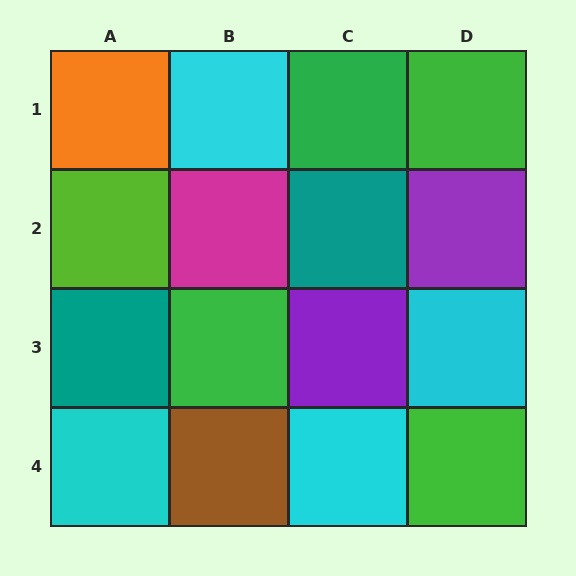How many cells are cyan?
4 cells are cyan.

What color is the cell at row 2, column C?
Teal.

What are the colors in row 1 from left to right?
Orange, cyan, green, green.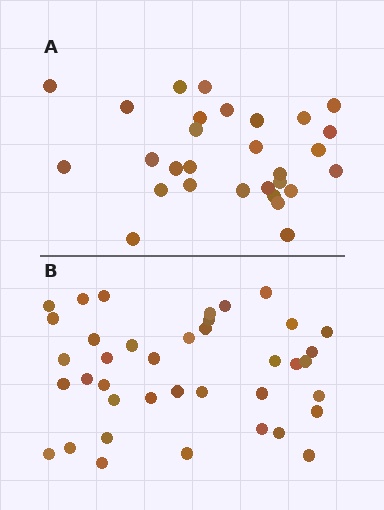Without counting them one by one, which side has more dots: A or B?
Region B (the bottom region) has more dots.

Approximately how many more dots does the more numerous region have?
Region B has roughly 10 or so more dots than region A.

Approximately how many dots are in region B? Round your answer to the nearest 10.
About 40 dots. (The exact count is 39, which rounds to 40.)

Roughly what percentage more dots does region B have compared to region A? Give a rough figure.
About 35% more.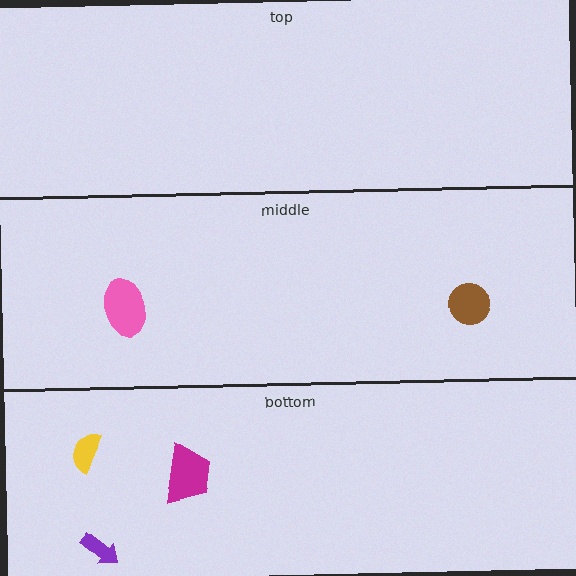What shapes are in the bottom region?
The magenta trapezoid, the purple arrow, the yellow semicircle.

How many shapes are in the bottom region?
3.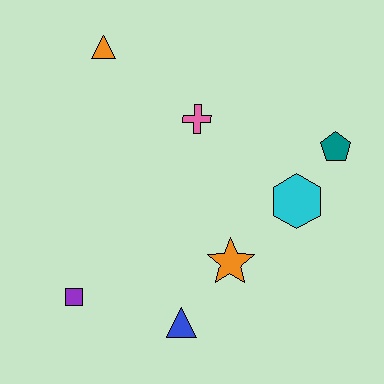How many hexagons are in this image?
There is 1 hexagon.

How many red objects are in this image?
There are no red objects.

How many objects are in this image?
There are 7 objects.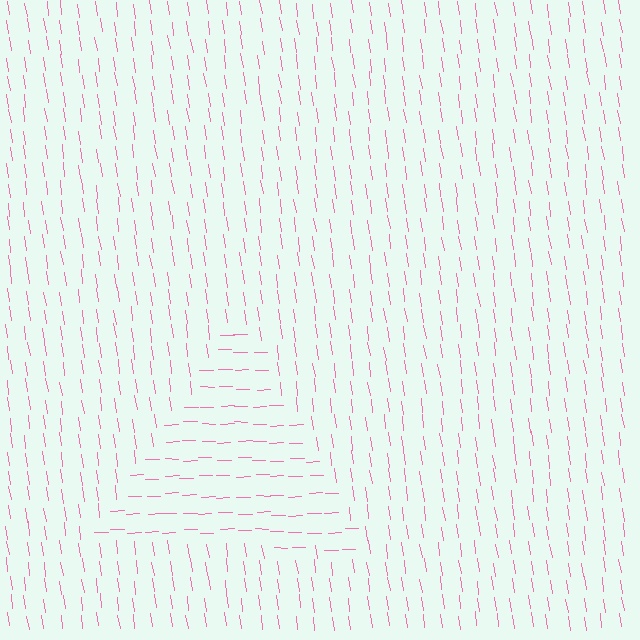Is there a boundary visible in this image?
Yes, there is a texture boundary formed by a change in line orientation.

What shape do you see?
I see a triangle.